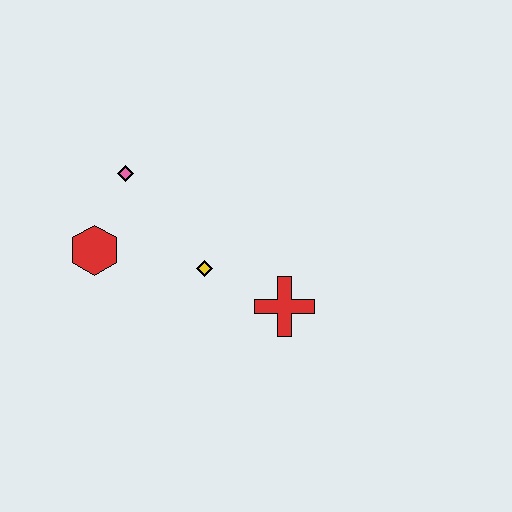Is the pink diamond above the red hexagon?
Yes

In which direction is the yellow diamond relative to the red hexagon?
The yellow diamond is to the right of the red hexagon.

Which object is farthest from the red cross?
The pink diamond is farthest from the red cross.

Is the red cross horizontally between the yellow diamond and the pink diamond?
No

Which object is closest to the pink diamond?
The red hexagon is closest to the pink diamond.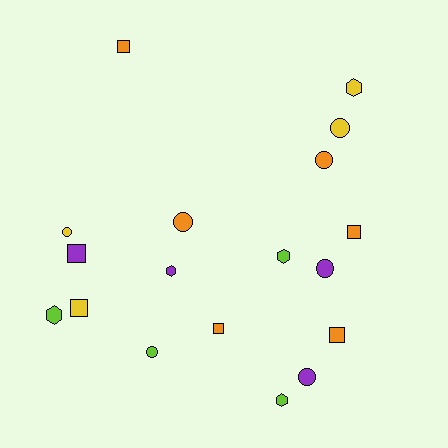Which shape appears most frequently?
Circle, with 7 objects.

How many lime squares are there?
There are no lime squares.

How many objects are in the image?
There are 18 objects.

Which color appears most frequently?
Orange, with 6 objects.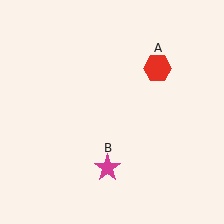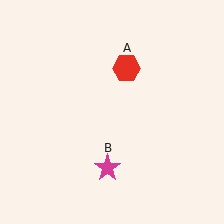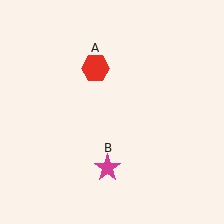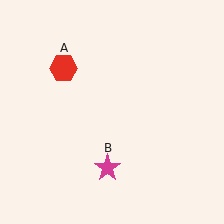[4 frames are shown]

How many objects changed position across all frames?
1 object changed position: red hexagon (object A).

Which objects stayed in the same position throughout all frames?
Magenta star (object B) remained stationary.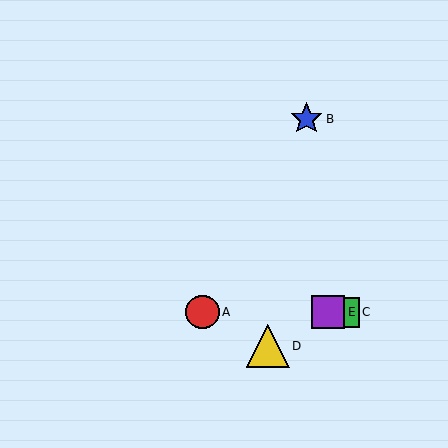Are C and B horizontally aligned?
No, C is at y≈312 and B is at y≈119.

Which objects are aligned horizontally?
Objects A, C, E are aligned horizontally.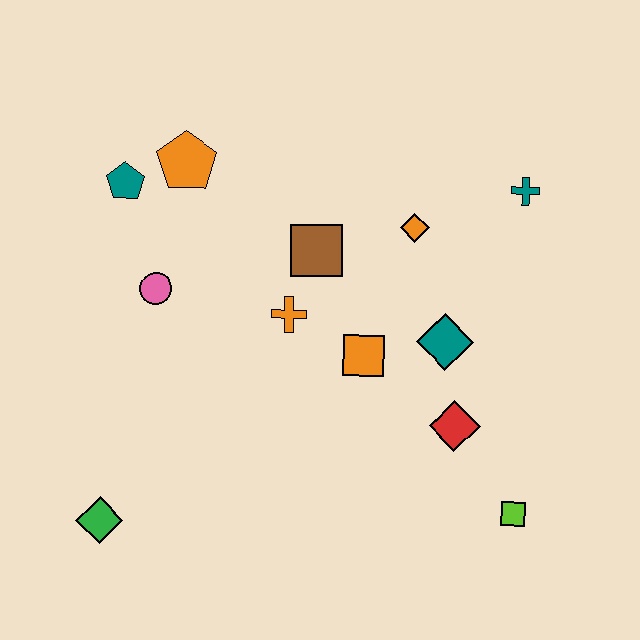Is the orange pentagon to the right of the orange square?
No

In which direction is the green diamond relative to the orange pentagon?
The green diamond is below the orange pentagon.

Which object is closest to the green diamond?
The pink circle is closest to the green diamond.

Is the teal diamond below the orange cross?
Yes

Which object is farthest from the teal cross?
The green diamond is farthest from the teal cross.